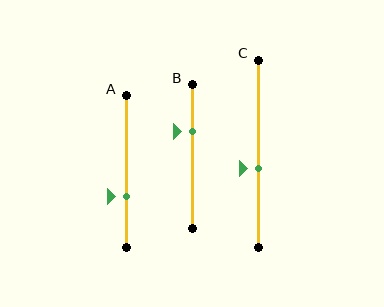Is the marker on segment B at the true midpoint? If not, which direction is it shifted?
No, the marker on segment B is shifted upward by about 17% of the segment length.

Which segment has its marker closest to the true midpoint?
Segment C has its marker closest to the true midpoint.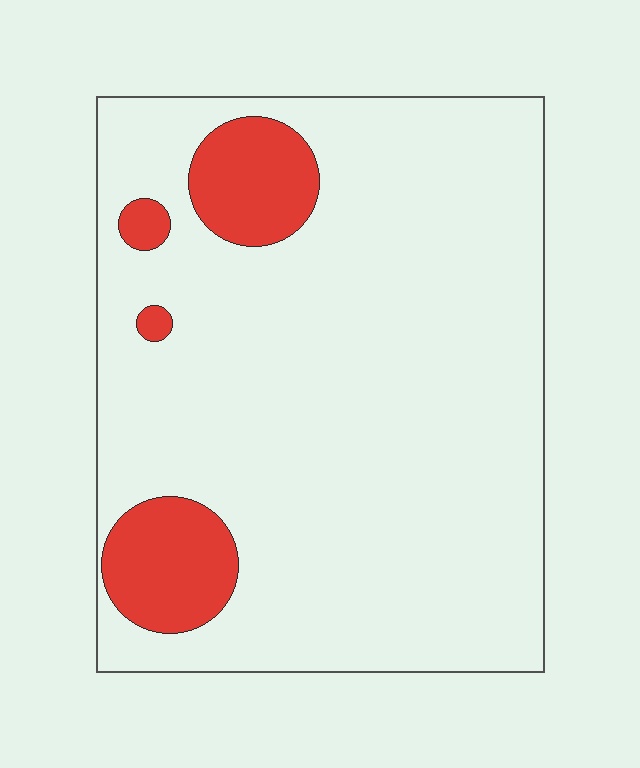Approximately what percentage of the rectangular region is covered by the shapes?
Approximately 10%.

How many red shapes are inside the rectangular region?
4.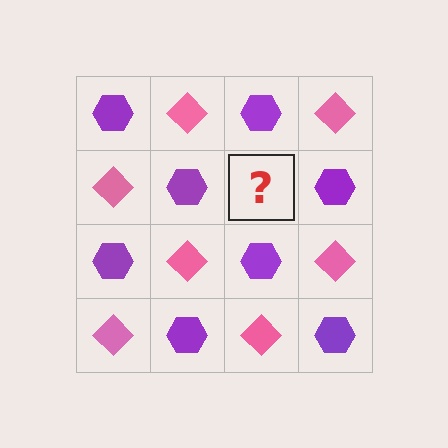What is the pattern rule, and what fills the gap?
The rule is that it alternates purple hexagon and pink diamond in a checkerboard pattern. The gap should be filled with a pink diamond.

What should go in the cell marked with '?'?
The missing cell should contain a pink diamond.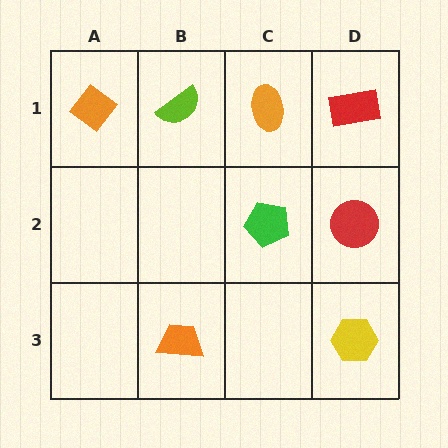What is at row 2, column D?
A red circle.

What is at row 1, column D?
A red rectangle.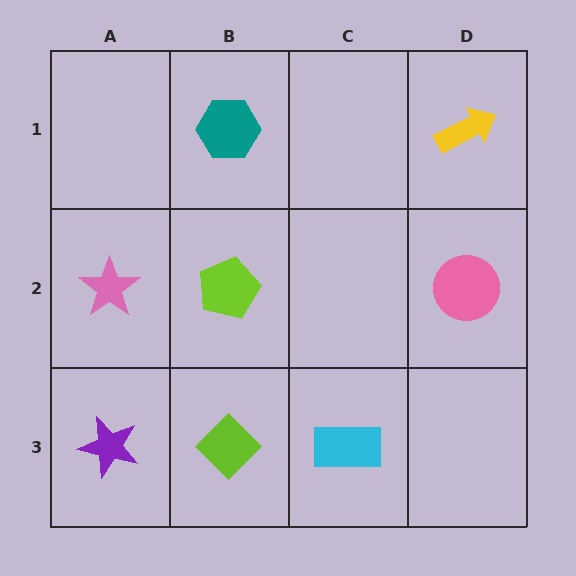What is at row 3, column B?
A lime diamond.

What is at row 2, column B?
A lime pentagon.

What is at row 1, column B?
A teal hexagon.